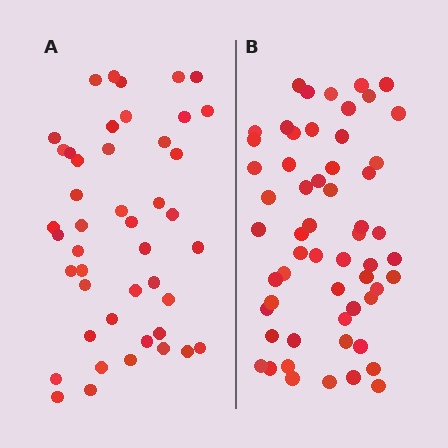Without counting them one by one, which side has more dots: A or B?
Region B (the right region) has more dots.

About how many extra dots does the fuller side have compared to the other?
Region B has roughly 12 or so more dots than region A.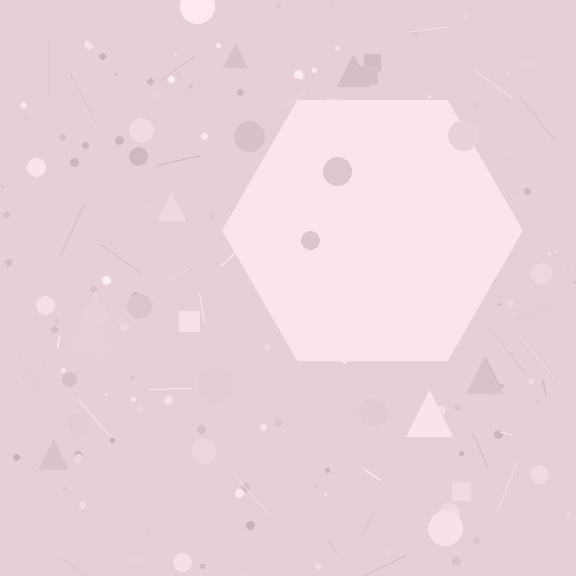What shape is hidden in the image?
A hexagon is hidden in the image.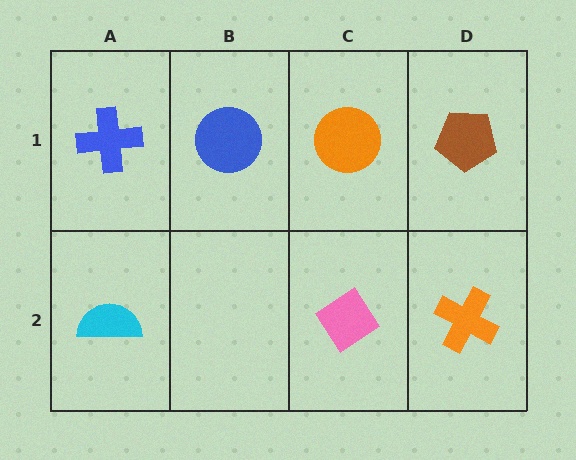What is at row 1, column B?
A blue circle.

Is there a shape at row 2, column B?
No, that cell is empty.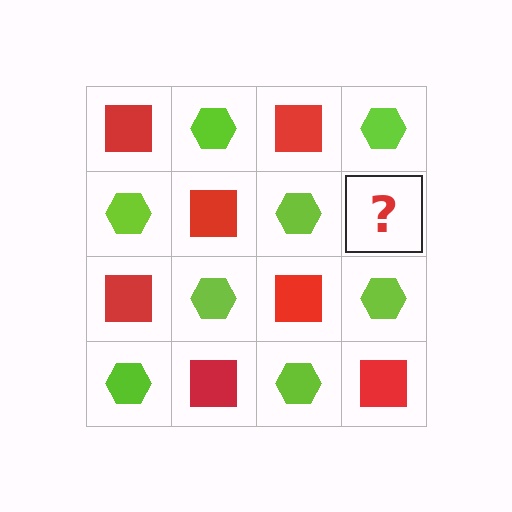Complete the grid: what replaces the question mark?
The question mark should be replaced with a red square.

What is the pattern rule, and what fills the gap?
The rule is that it alternates red square and lime hexagon in a checkerboard pattern. The gap should be filled with a red square.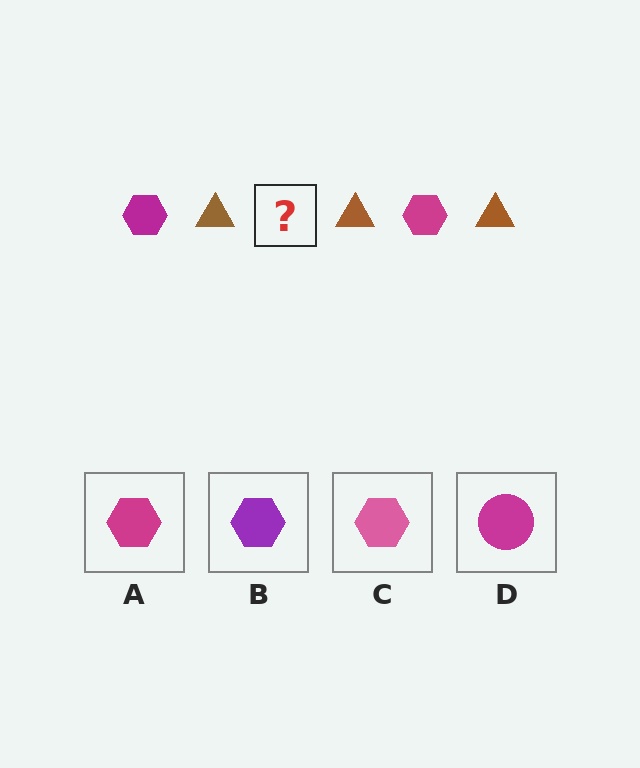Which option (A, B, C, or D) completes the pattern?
A.